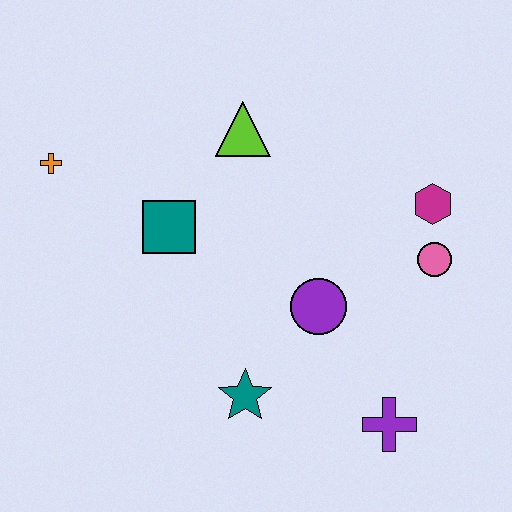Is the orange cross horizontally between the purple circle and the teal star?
No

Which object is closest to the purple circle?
The teal star is closest to the purple circle.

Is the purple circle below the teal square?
Yes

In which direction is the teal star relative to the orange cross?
The teal star is below the orange cross.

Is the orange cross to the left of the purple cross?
Yes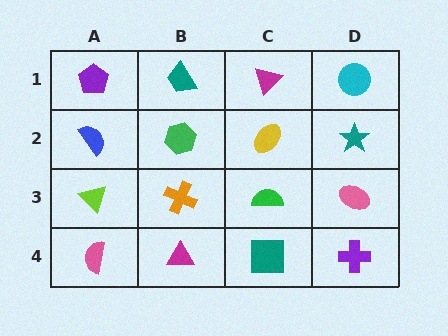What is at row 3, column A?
A lime triangle.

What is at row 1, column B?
A teal trapezoid.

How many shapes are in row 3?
4 shapes.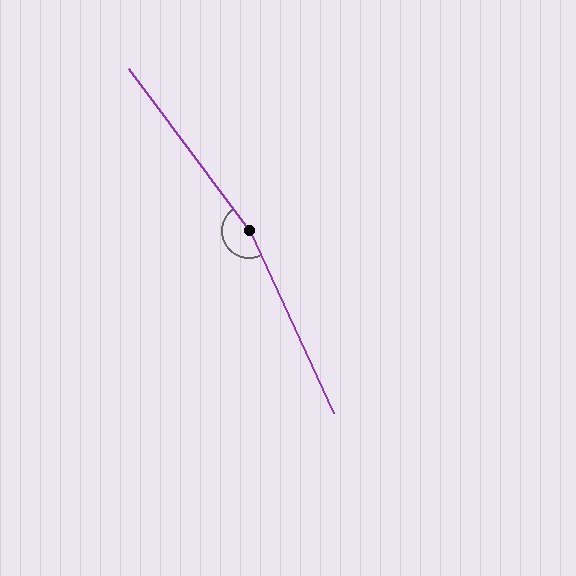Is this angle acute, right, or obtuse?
It is obtuse.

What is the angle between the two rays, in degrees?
Approximately 168 degrees.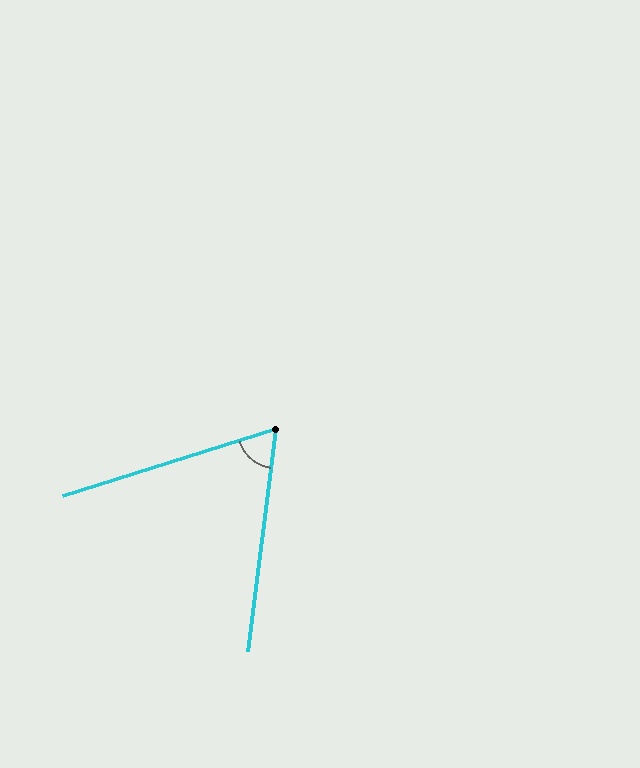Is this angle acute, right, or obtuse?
It is acute.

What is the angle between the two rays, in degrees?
Approximately 65 degrees.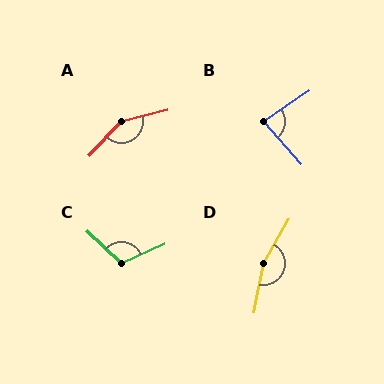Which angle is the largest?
D, at approximately 161 degrees.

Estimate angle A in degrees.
Approximately 148 degrees.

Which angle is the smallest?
B, at approximately 83 degrees.